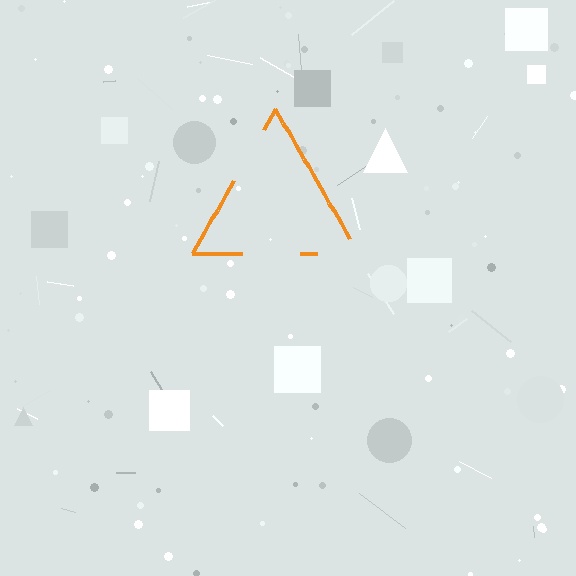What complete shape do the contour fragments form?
The contour fragments form a triangle.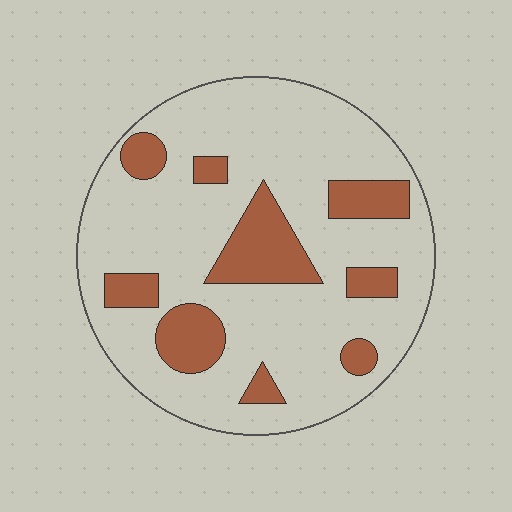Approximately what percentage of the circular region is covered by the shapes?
Approximately 20%.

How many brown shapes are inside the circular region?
9.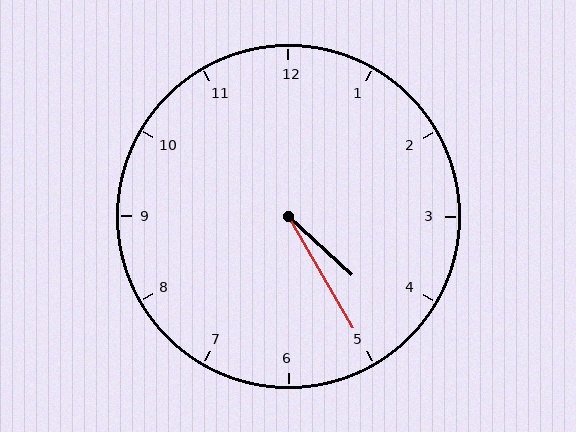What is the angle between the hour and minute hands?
Approximately 18 degrees.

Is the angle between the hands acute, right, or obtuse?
It is acute.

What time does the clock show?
4:25.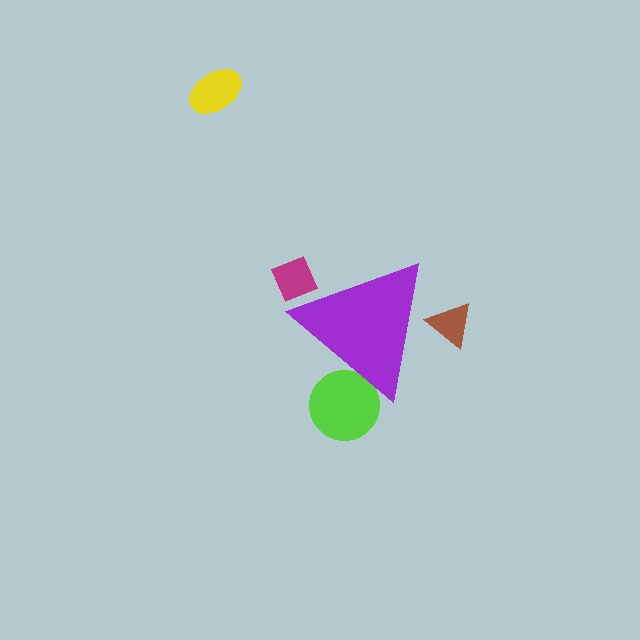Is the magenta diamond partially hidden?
Yes, the magenta diamond is partially hidden behind the purple triangle.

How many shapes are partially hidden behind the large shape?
3 shapes are partially hidden.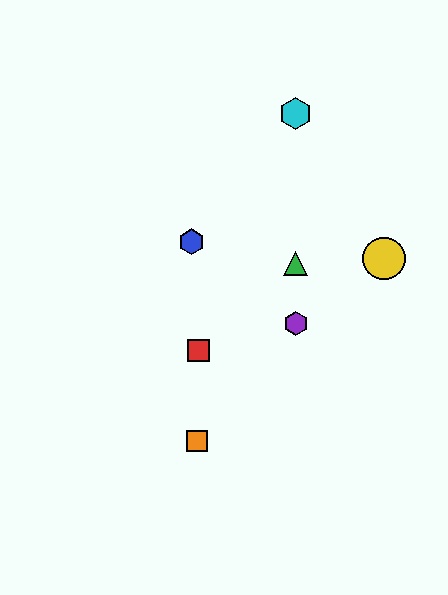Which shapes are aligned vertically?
The green triangle, the purple hexagon, the cyan hexagon are aligned vertically.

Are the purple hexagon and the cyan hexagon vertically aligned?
Yes, both are at x≈296.